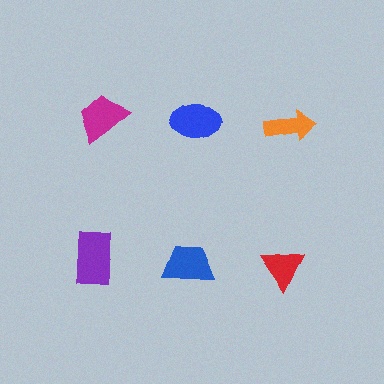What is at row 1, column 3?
An orange arrow.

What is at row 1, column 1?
A magenta trapezoid.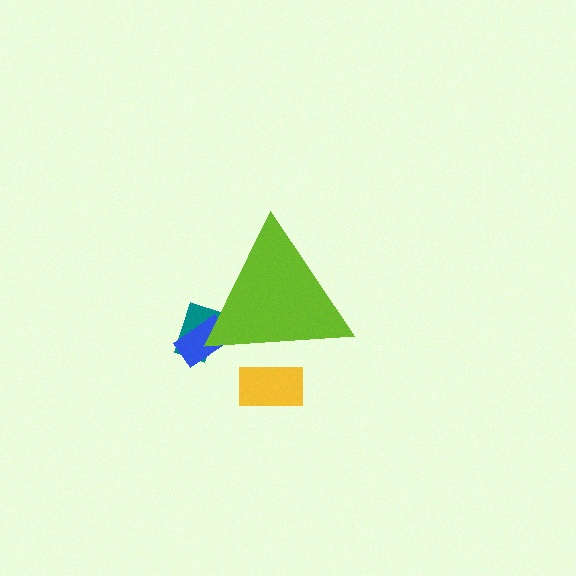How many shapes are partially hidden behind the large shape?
3 shapes are partially hidden.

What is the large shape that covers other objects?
A lime triangle.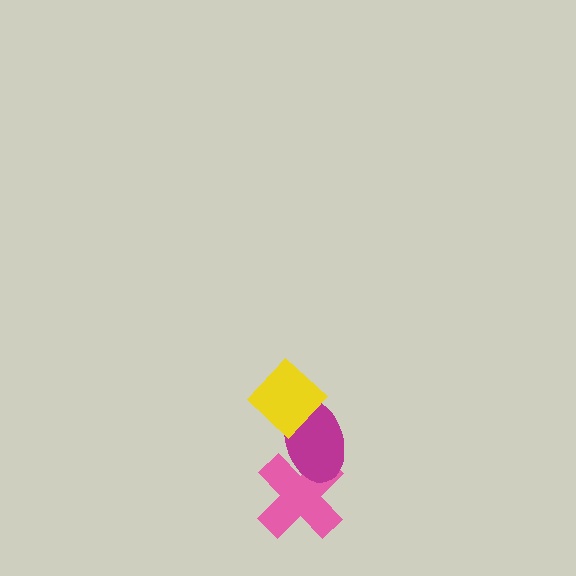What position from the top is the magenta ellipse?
The magenta ellipse is 2nd from the top.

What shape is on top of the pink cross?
The magenta ellipse is on top of the pink cross.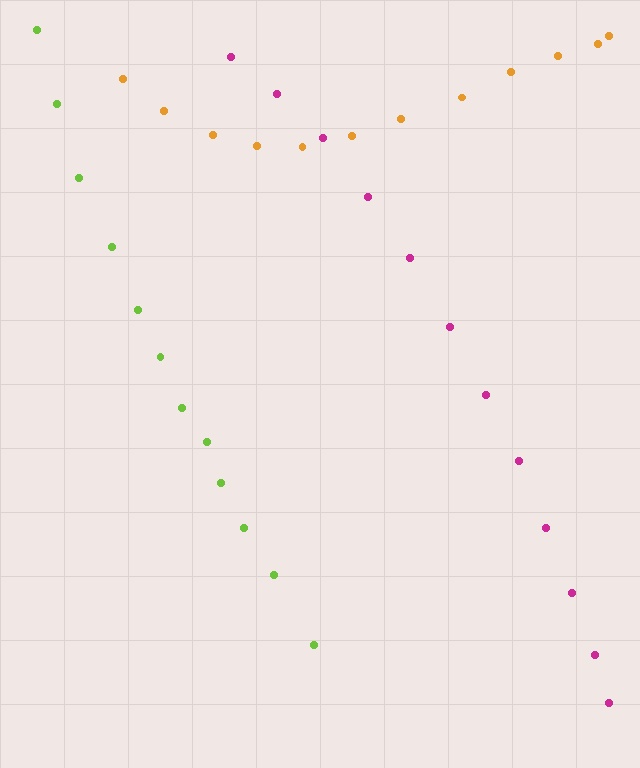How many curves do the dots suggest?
There are 3 distinct paths.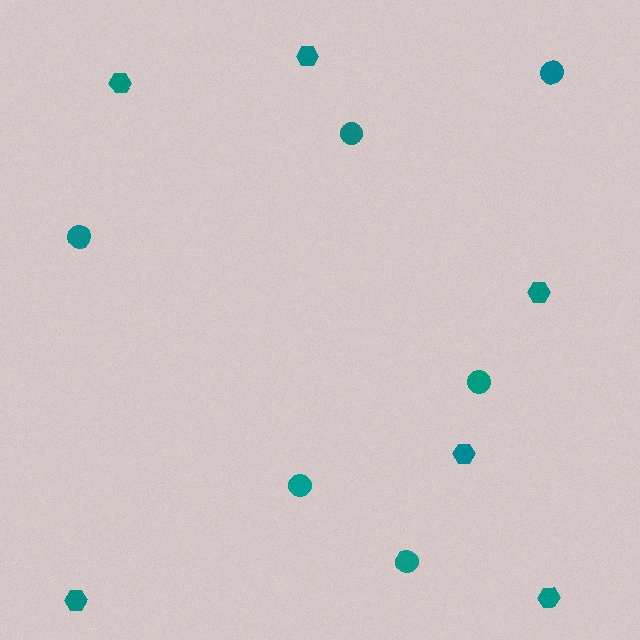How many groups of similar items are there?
There are 2 groups: one group of circles (6) and one group of hexagons (6).